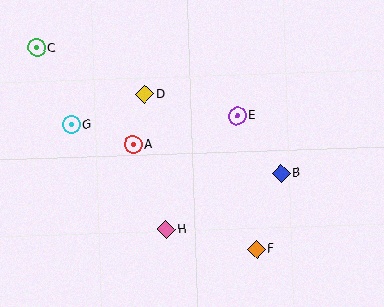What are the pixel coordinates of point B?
Point B is at (281, 173).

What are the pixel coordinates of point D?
Point D is at (145, 94).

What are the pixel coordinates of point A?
Point A is at (133, 145).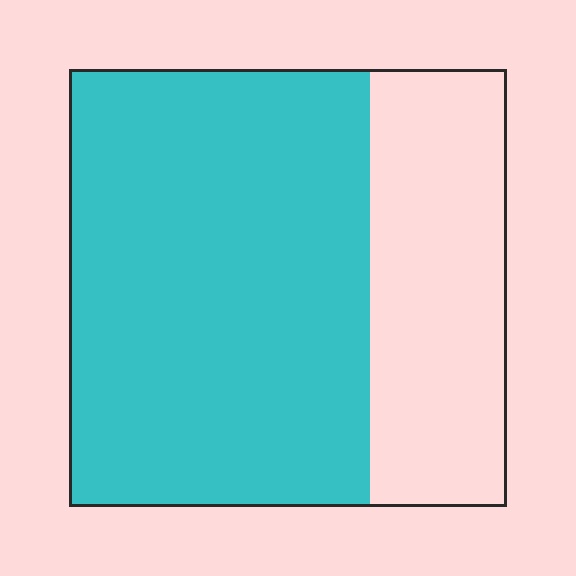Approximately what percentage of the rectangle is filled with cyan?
Approximately 70%.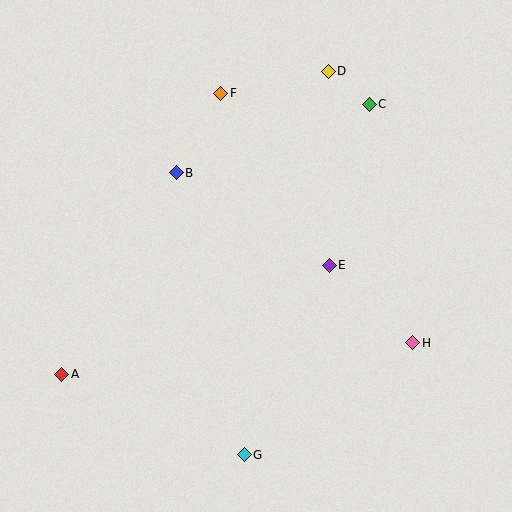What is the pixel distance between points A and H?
The distance between A and H is 352 pixels.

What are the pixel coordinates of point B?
Point B is at (176, 173).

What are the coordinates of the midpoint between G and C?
The midpoint between G and C is at (307, 279).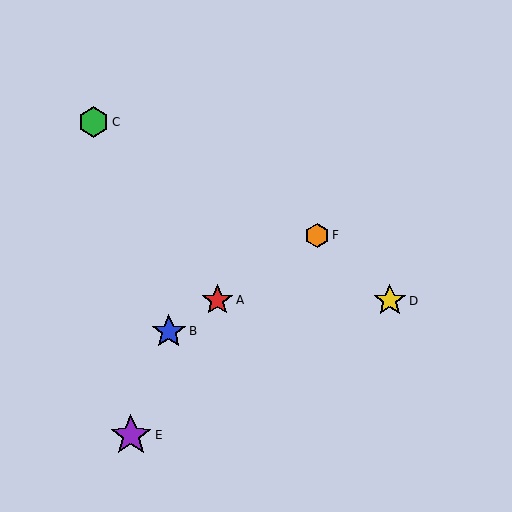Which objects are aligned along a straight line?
Objects A, B, F are aligned along a straight line.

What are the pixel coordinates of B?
Object B is at (169, 331).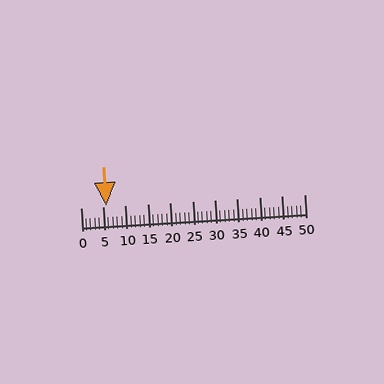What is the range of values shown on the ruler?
The ruler shows values from 0 to 50.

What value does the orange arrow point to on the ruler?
The orange arrow points to approximately 6.